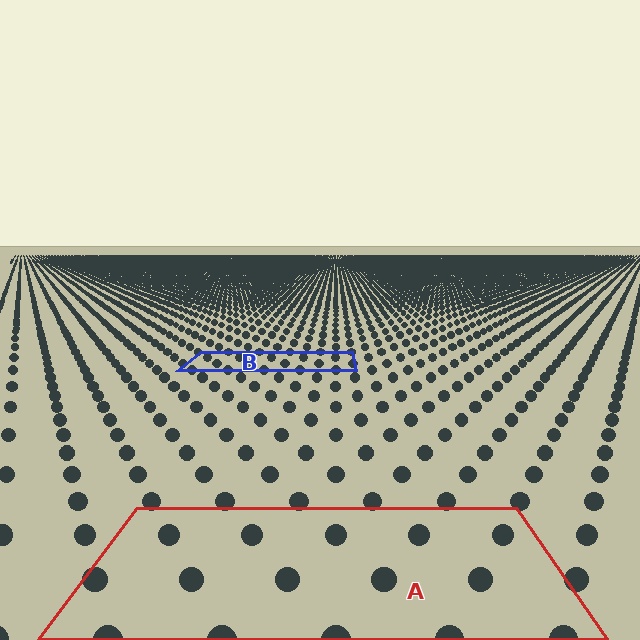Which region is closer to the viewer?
Region A is closer. The texture elements there are larger and more spread out.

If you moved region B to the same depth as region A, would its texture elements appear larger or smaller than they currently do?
They would appear larger. At a closer depth, the same texture elements are projected at a bigger on-screen size.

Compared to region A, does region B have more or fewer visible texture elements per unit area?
Region B has more texture elements per unit area — they are packed more densely because it is farther away.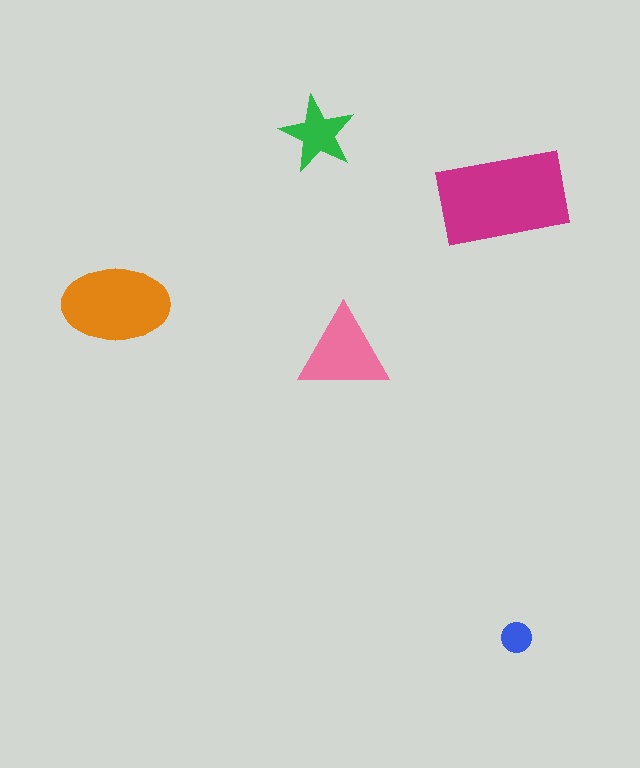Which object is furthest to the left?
The orange ellipse is leftmost.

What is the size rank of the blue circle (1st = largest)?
5th.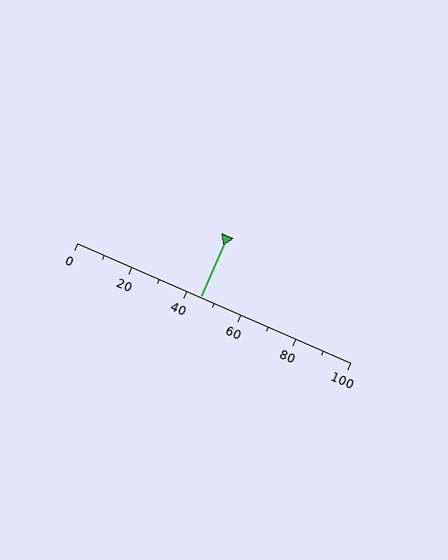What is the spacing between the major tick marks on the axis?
The major ticks are spaced 20 apart.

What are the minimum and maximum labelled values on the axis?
The axis runs from 0 to 100.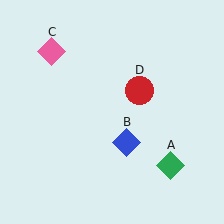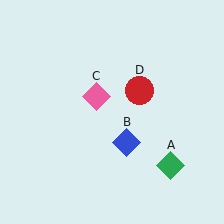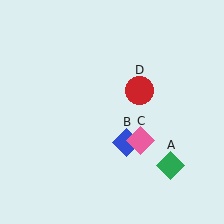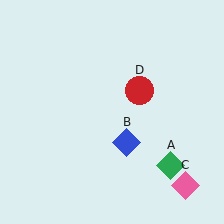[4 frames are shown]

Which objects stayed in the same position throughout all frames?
Green diamond (object A) and blue diamond (object B) and red circle (object D) remained stationary.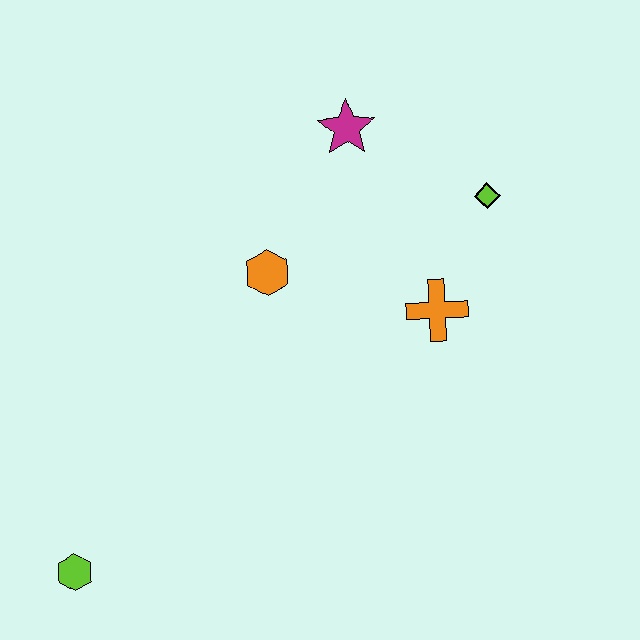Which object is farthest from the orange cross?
The lime hexagon is farthest from the orange cross.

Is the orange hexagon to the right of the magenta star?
No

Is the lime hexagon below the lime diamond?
Yes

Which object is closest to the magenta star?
The lime diamond is closest to the magenta star.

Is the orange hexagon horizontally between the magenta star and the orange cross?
No